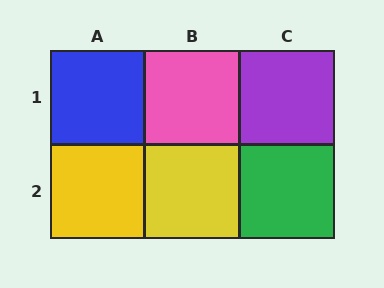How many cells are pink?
1 cell is pink.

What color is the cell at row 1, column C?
Purple.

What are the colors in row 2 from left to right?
Yellow, yellow, green.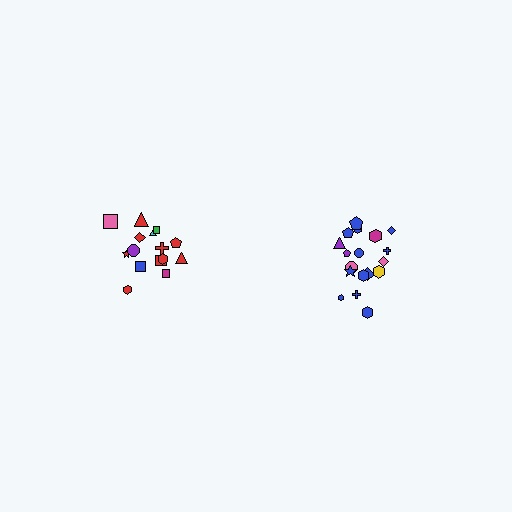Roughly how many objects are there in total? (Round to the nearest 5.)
Roughly 35 objects in total.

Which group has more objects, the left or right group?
The right group.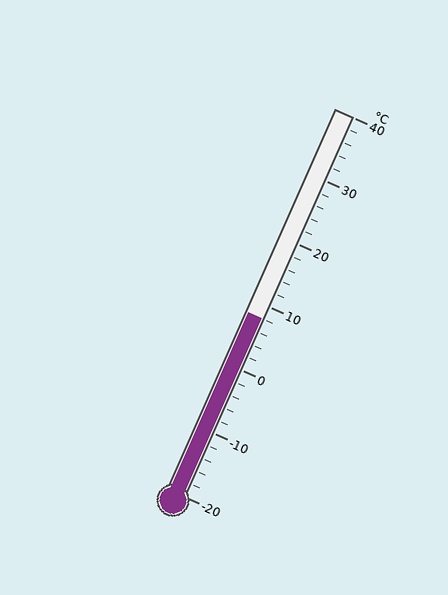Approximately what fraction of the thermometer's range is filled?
The thermometer is filled to approximately 45% of its range.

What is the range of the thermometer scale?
The thermometer scale ranges from -20°C to 40°C.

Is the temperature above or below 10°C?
The temperature is below 10°C.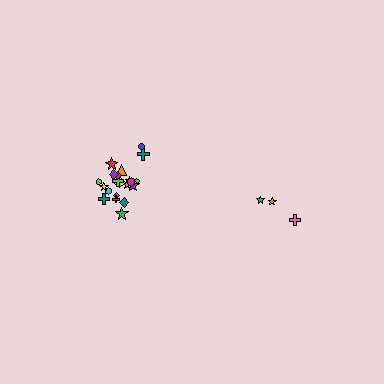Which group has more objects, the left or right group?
The left group.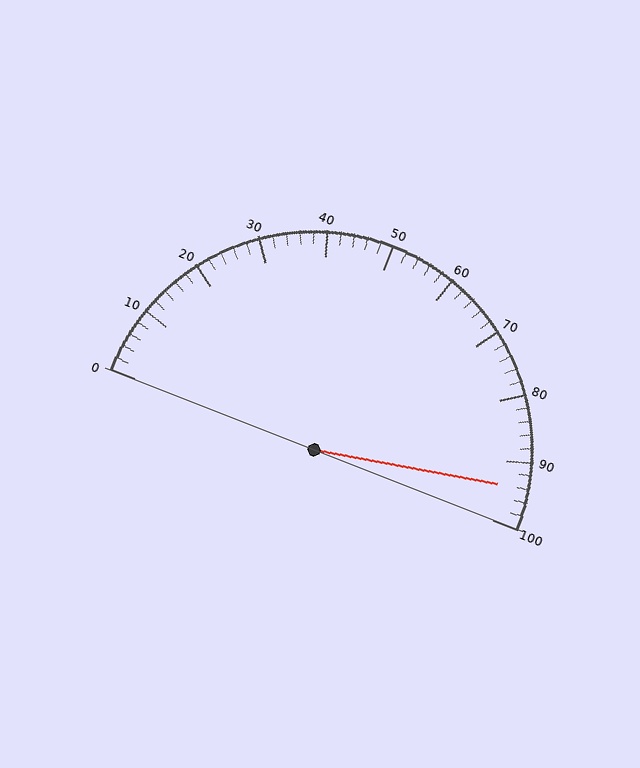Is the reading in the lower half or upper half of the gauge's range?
The reading is in the upper half of the range (0 to 100).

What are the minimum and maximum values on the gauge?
The gauge ranges from 0 to 100.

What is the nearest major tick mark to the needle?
The nearest major tick mark is 90.